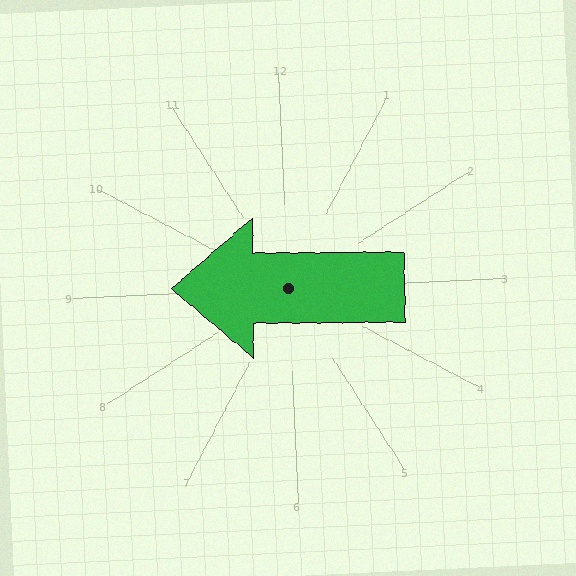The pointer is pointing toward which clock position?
Roughly 9 o'clock.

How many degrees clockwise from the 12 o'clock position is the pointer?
Approximately 272 degrees.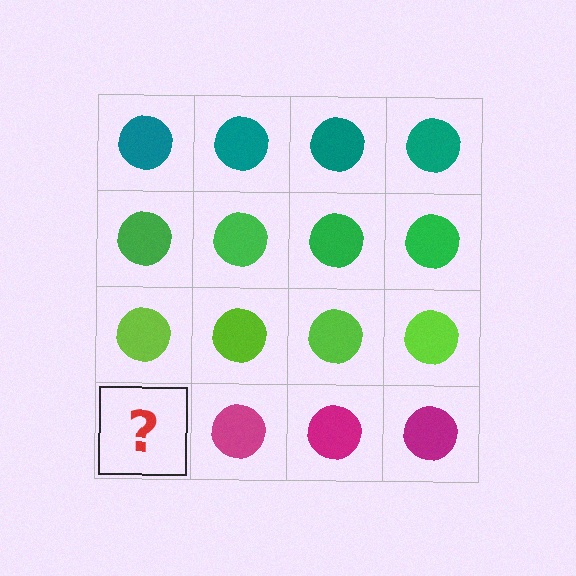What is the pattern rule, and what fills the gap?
The rule is that each row has a consistent color. The gap should be filled with a magenta circle.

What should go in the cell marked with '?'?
The missing cell should contain a magenta circle.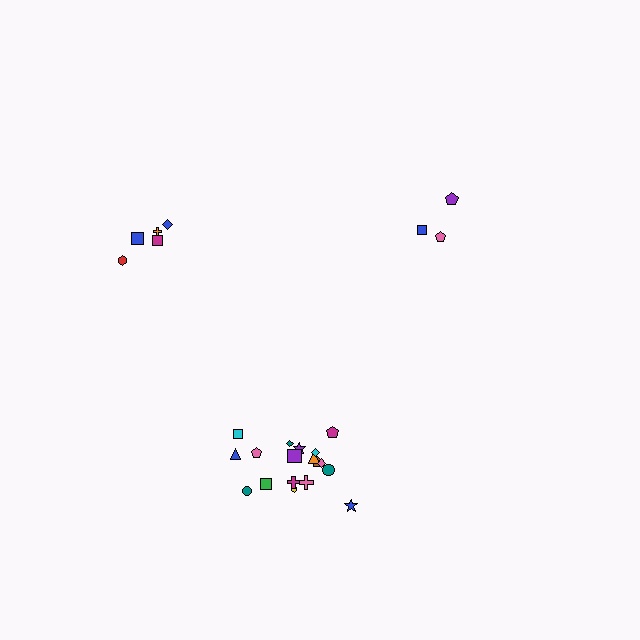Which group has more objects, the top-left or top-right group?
The top-left group.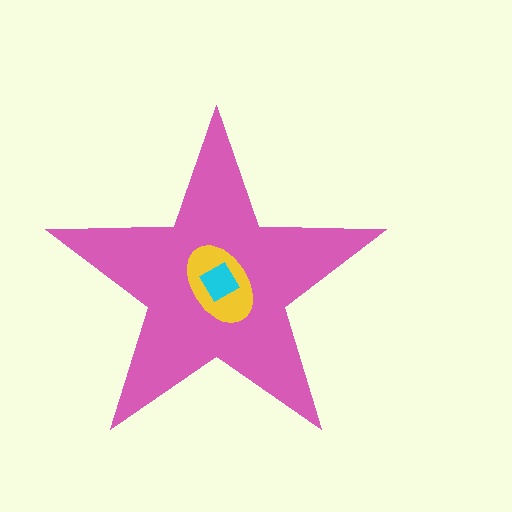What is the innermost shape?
The cyan diamond.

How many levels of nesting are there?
3.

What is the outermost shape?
The pink star.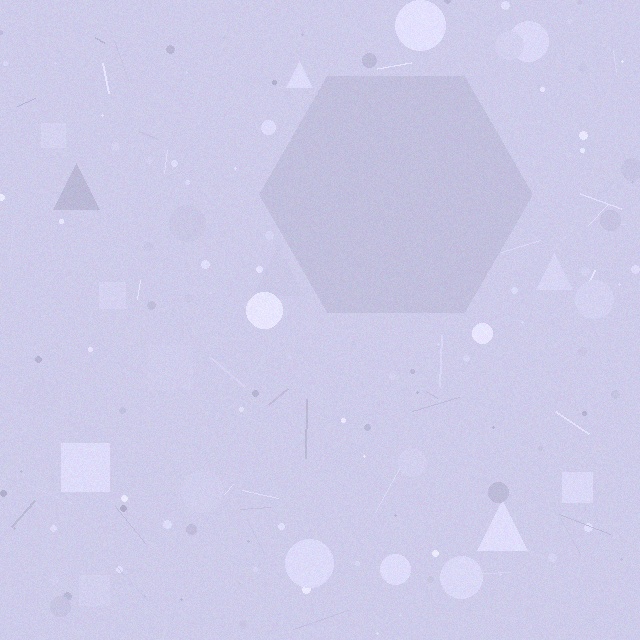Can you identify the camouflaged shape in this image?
The camouflaged shape is a hexagon.